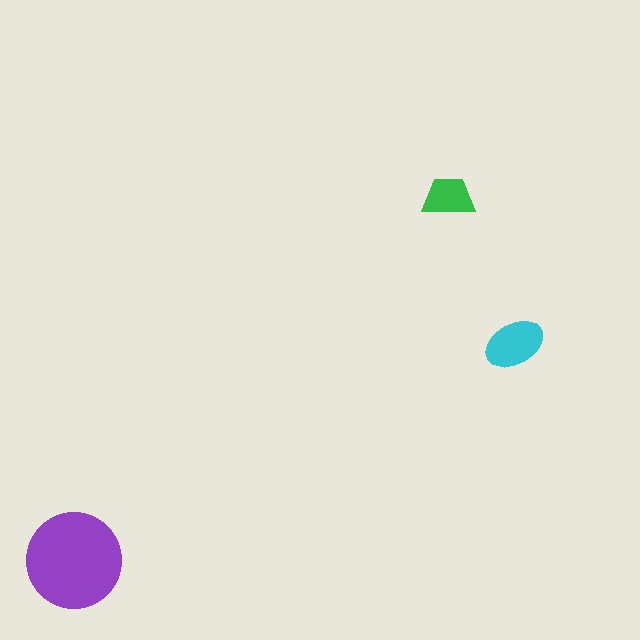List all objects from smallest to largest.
The green trapezoid, the cyan ellipse, the purple circle.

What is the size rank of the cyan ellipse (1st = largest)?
2nd.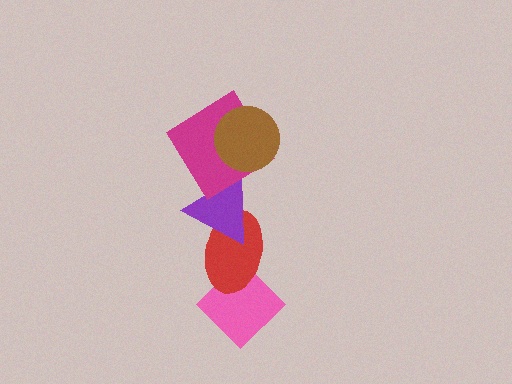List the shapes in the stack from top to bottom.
From top to bottom: the brown circle, the magenta diamond, the purple triangle, the red ellipse, the pink diamond.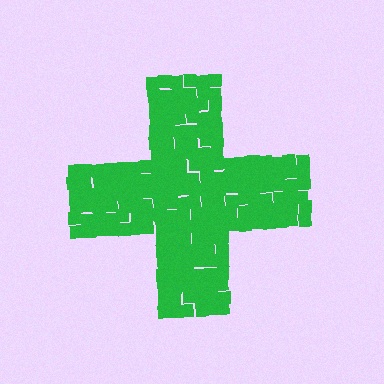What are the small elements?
The small elements are squares.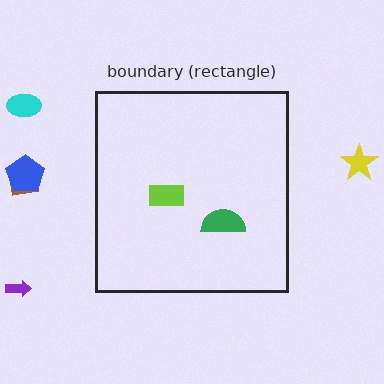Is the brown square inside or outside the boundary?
Outside.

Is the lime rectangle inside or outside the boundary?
Inside.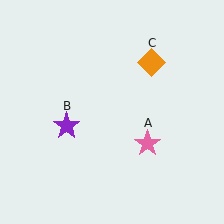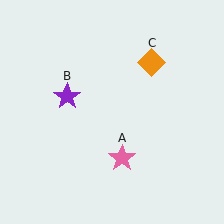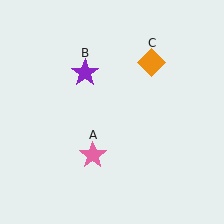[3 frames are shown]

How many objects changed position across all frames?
2 objects changed position: pink star (object A), purple star (object B).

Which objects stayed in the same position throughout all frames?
Orange diamond (object C) remained stationary.